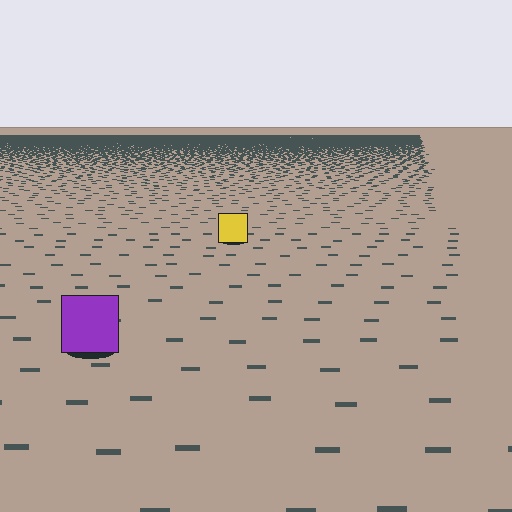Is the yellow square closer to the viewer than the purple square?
No. The purple square is closer — you can tell from the texture gradient: the ground texture is coarser near it.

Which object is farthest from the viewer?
The yellow square is farthest from the viewer. It appears smaller and the ground texture around it is denser.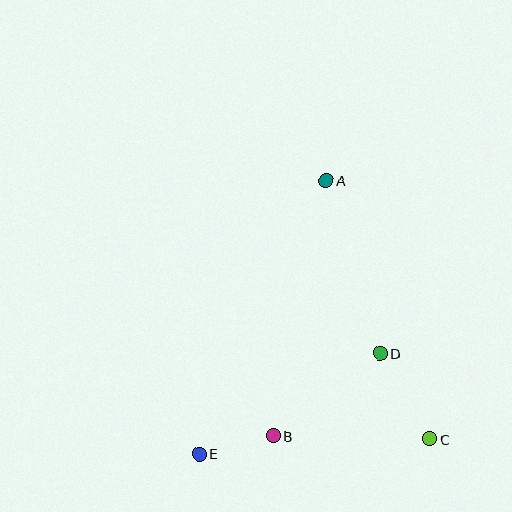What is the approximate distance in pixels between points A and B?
The distance between A and B is approximately 261 pixels.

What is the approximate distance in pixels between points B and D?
The distance between B and D is approximately 135 pixels.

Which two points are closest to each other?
Points B and E are closest to each other.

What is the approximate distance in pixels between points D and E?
The distance between D and E is approximately 207 pixels.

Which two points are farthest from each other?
Points A and E are farthest from each other.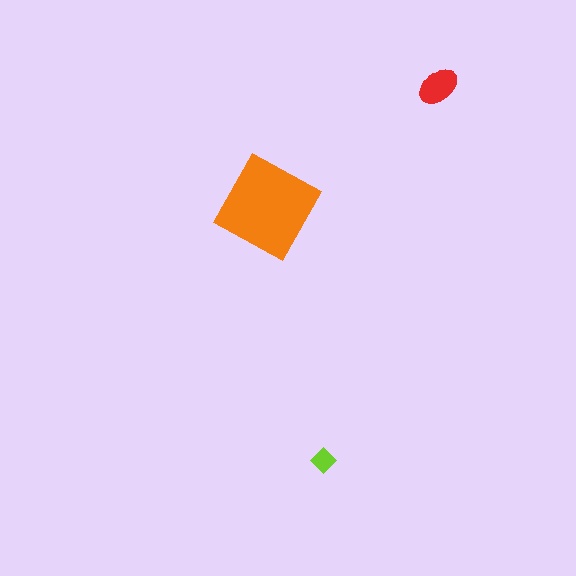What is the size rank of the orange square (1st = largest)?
1st.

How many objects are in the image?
There are 3 objects in the image.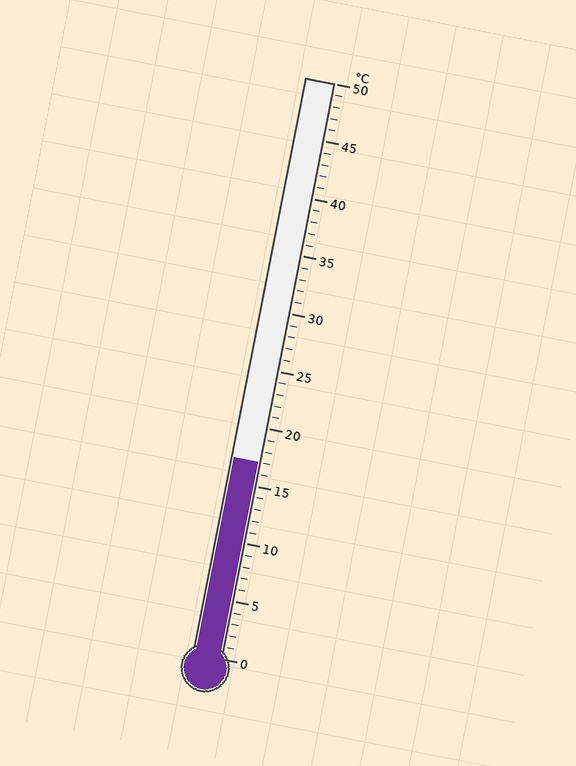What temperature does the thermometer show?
The thermometer shows approximately 17°C.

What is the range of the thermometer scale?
The thermometer scale ranges from 0°C to 50°C.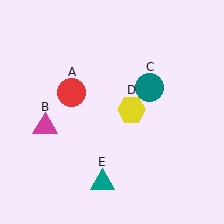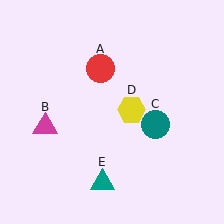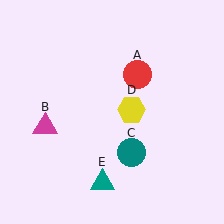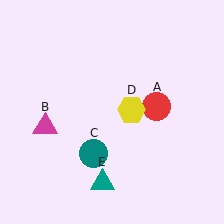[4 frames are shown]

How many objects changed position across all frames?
2 objects changed position: red circle (object A), teal circle (object C).